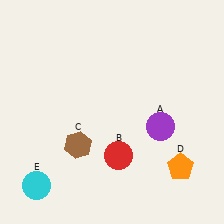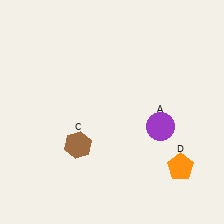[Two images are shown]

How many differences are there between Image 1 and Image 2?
There are 2 differences between the two images.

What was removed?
The cyan circle (E), the red circle (B) were removed in Image 2.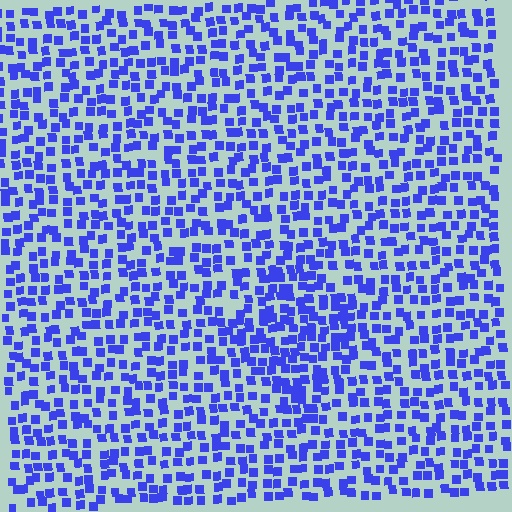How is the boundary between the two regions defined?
The boundary is defined by a change in element density (approximately 1.5x ratio). All elements are the same color, size, and shape.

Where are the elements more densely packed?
The elements are more densely packed inside the diamond boundary.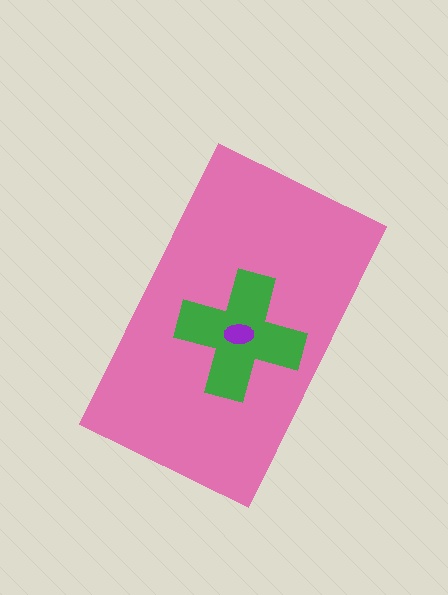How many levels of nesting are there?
3.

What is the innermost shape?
The purple ellipse.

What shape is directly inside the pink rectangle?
The green cross.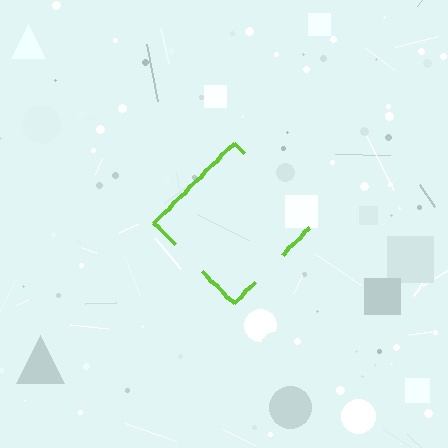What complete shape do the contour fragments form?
The contour fragments form a diamond.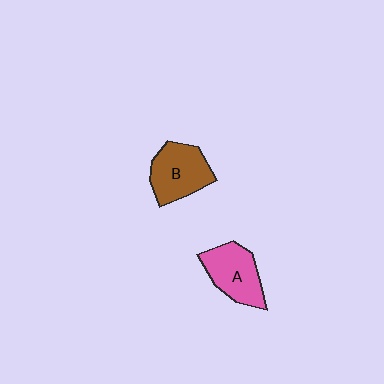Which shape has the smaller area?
Shape A (pink).